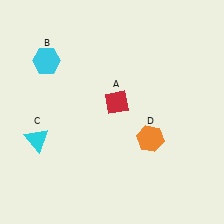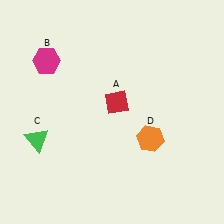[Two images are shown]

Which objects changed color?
B changed from cyan to magenta. C changed from cyan to green.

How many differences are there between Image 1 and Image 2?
There are 2 differences between the two images.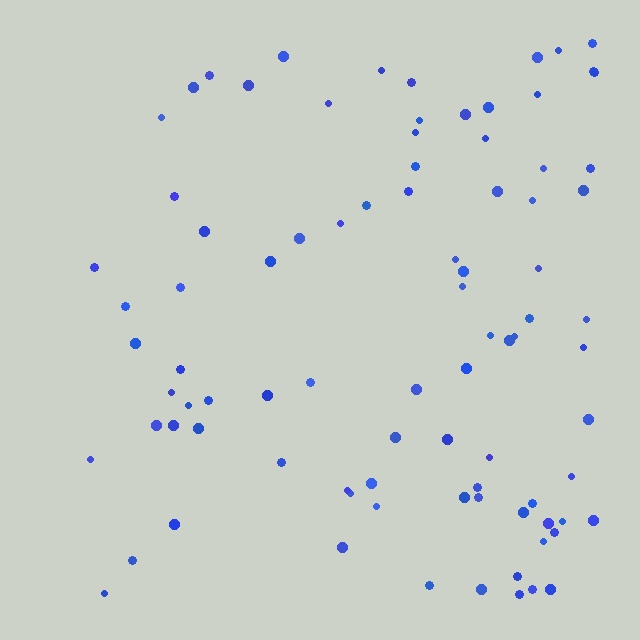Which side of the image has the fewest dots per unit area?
The left.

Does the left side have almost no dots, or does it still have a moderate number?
Still a moderate number, just noticeably fewer than the right.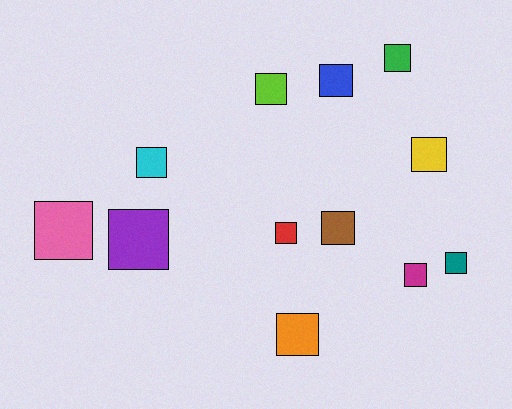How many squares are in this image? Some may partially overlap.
There are 12 squares.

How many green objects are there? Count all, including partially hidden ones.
There is 1 green object.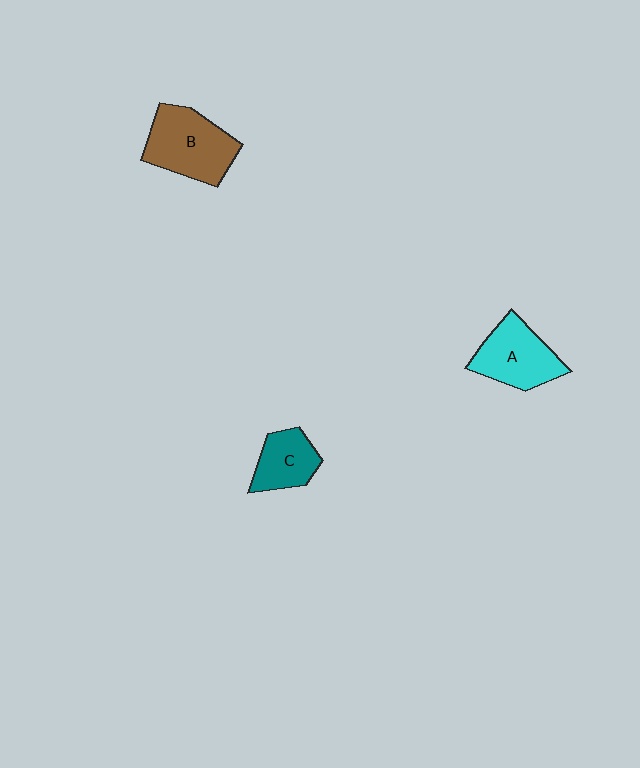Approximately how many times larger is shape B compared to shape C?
Approximately 1.6 times.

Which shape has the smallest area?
Shape C (teal).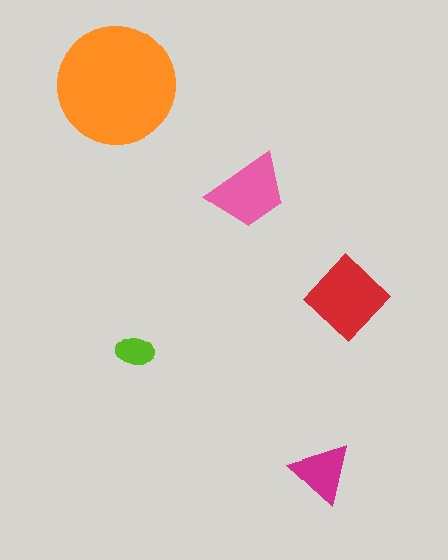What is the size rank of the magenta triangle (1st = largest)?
4th.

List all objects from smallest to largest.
The lime ellipse, the magenta triangle, the pink trapezoid, the red diamond, the orange circle.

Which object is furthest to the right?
The red diamond is rightmost.